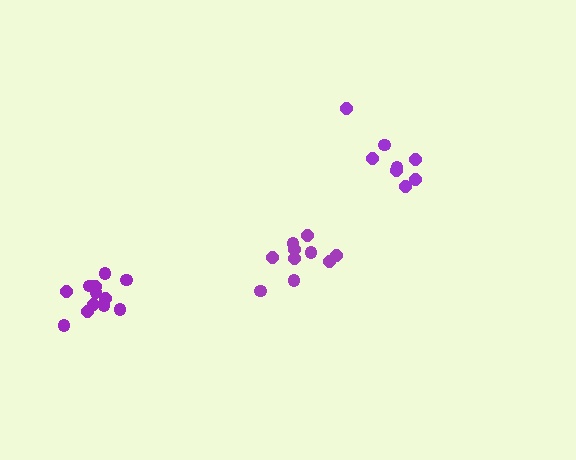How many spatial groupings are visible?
There are 3 spatial groupings.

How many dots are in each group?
Group 1: 10 dots, Group 2: 13 dots, Group 3: 8 dots (31 total).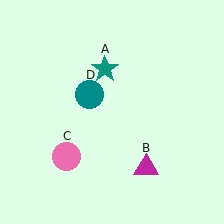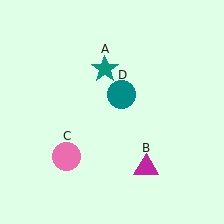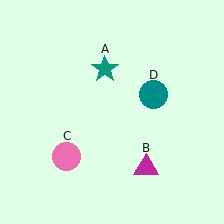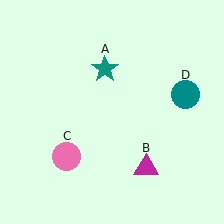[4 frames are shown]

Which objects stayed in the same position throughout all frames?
Teal star (object A) and magenta triangle (object B) and pink circle (object C) remained stationary.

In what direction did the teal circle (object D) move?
The teal circle (object D) moved right.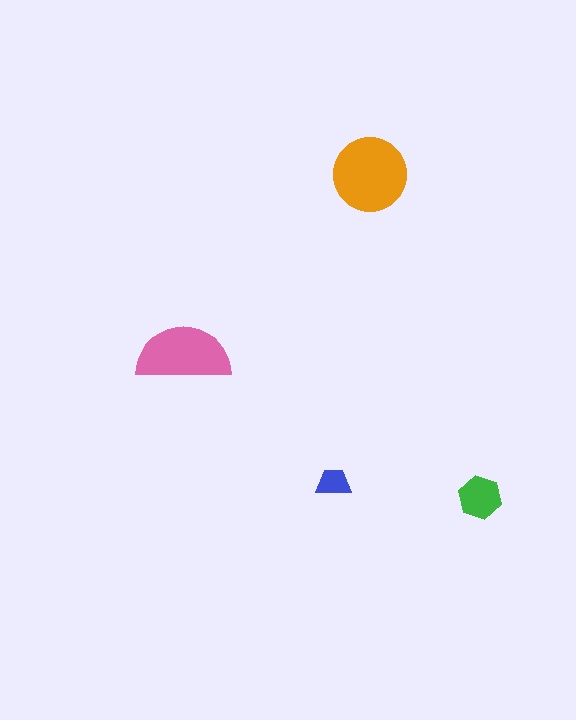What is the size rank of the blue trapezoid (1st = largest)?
4th.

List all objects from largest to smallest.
The orange circle, the pink semicircle, the green hexagon, the blue trapezoid.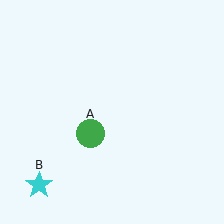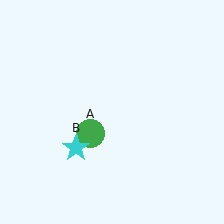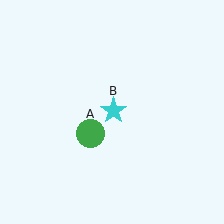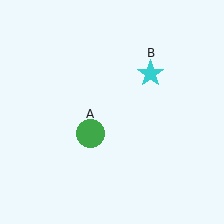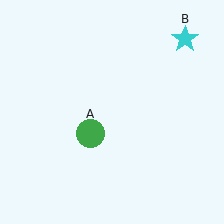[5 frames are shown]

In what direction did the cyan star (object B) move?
The cyan star (object B) moved up and to the right.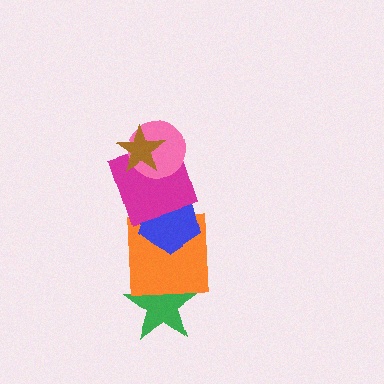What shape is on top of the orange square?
The blue pentagon is on top of the orange square.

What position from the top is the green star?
The green star is 6th from the top.